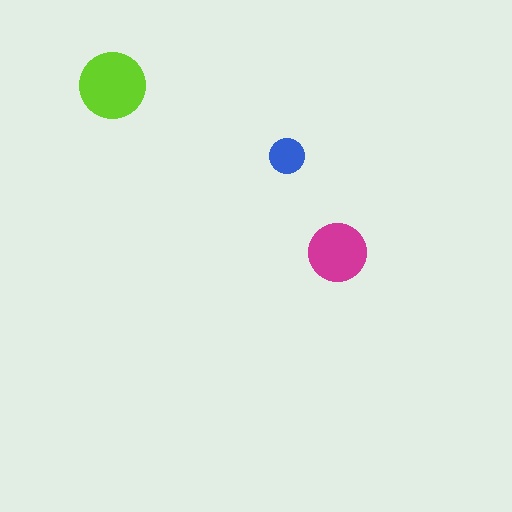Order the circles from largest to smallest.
the lime one, the magenta one, the blue one.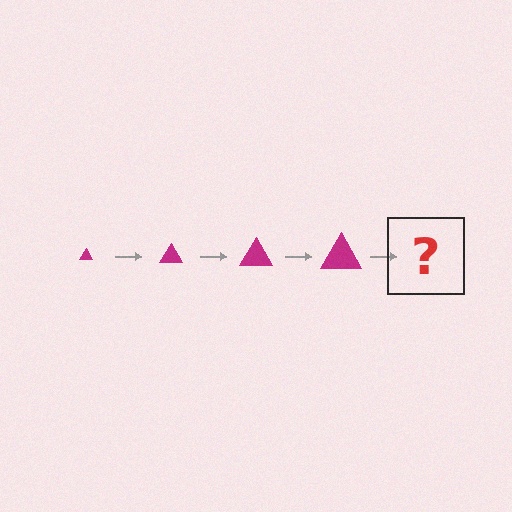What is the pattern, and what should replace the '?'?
The pattern is that the triangle gets progressively larger each step. The '?' should be a magenta triangle, larger than the previous one.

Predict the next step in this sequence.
The next step is a magenta triangle, larger than the previous one.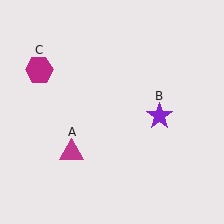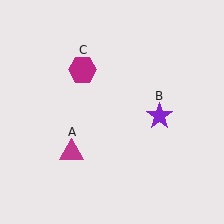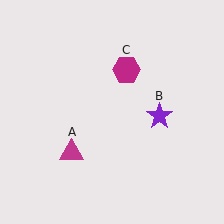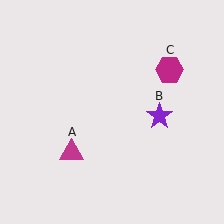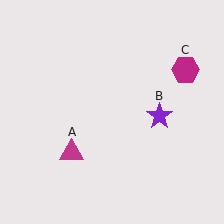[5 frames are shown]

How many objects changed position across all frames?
1 object changed position: magenta hexagon (object C).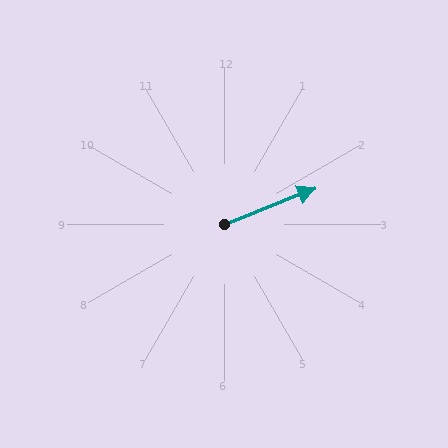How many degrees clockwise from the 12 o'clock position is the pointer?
Approximately 68 degrees.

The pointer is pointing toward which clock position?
Roughly 2 o'clock.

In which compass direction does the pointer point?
East.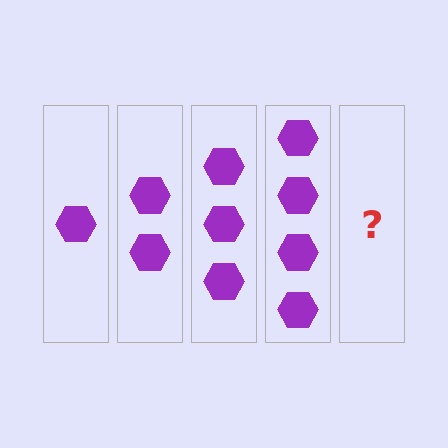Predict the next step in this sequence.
The next step is 5 hexagons.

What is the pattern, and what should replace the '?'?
The pattern is that each step adds one more hexagon. The '?' should be 5 hexagons.